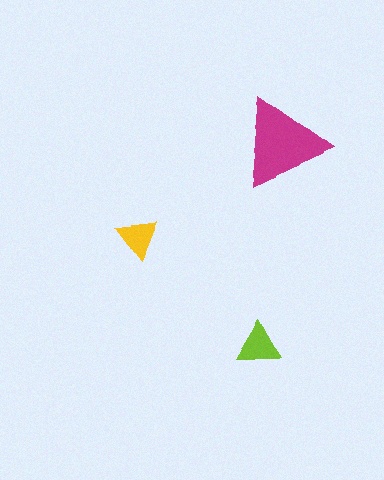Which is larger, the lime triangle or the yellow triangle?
The lime one.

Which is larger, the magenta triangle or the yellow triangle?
The magenta one.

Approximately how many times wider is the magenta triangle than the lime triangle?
About 2 times wider.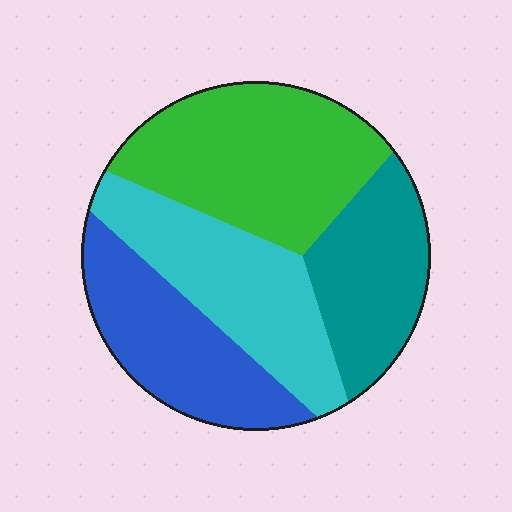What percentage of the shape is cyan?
Cyan covers about 25% of the shape.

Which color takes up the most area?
Green, at roughly 30%.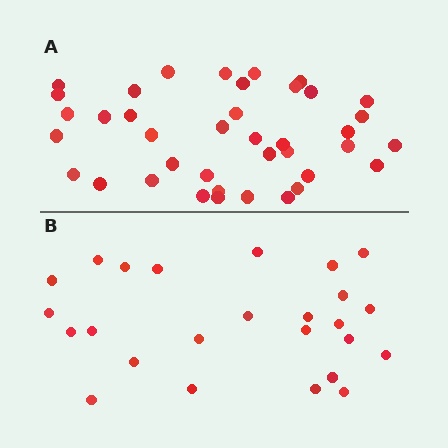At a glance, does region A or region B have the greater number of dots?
Region A (the top region) has more dots.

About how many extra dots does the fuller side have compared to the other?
Region A has approximately 15 more dots than region B.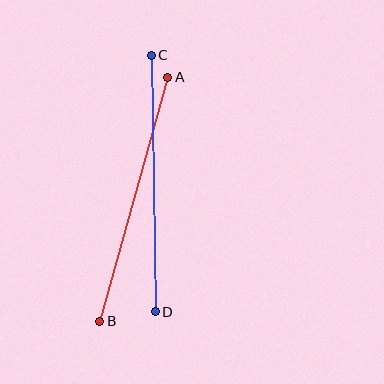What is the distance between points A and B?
The distance is approximately 253 pixels.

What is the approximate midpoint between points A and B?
The midpoint is at approximately (134, 199) pixels.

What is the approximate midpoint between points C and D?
The midpoint is at approximately (153, 184) pixels.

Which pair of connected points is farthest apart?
Points C and D are farthest apart.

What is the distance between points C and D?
The distance is approximately 257 pixels.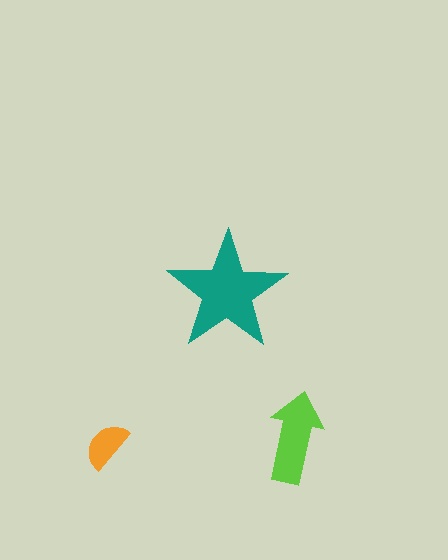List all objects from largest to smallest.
The teal star, the lime arrow, the orange semicircle.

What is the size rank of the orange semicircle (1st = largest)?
3rd.